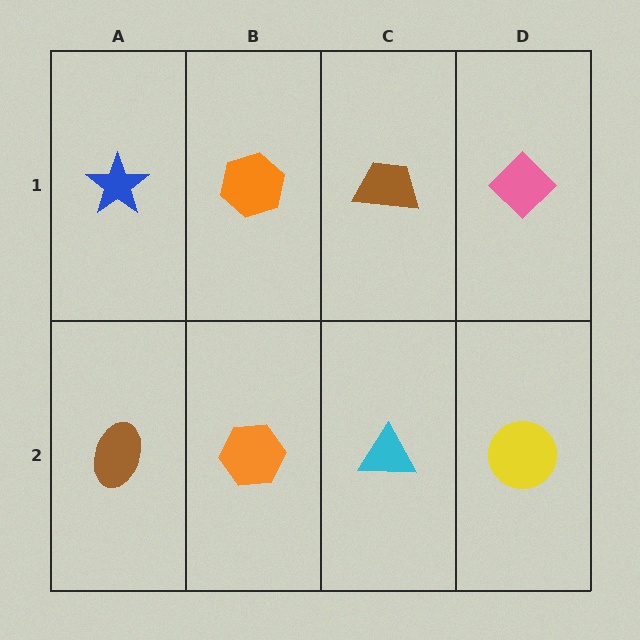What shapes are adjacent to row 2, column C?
A brown trapezoid (row 1, column C), an orange hexagon (row 2, column B), a yellow circle (row 2, column D).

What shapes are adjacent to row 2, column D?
A pink diamond (row 1, column D), a cyan triangle (row 2, column C).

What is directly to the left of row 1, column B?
A blue star.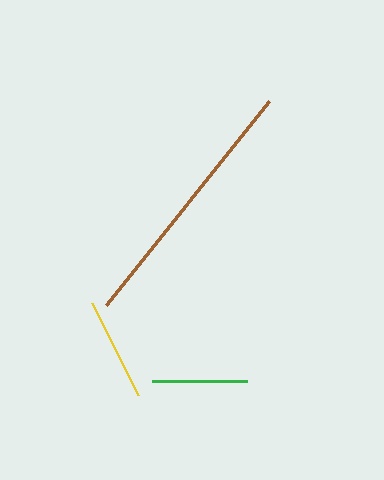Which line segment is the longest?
The brown line is the longest at approximately 261 pixels.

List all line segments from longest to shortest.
From longest to shortest: brown, yellow, green.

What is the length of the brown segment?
The brown segment is approximately 261 pixels long.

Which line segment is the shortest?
The green line is the shortest at approximately 95 pixels.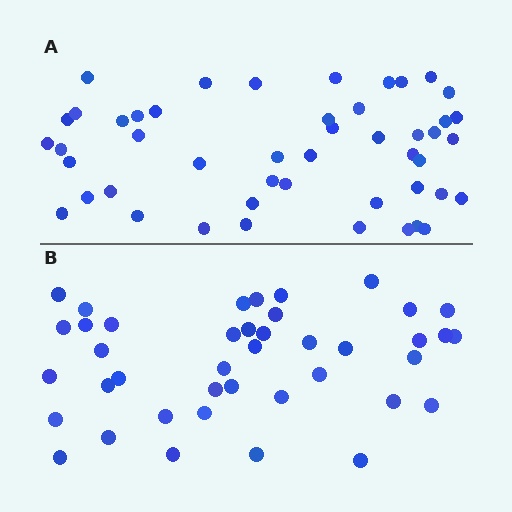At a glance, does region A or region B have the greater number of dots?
Region A (the top region) has more dots.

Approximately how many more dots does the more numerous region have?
Region A has roughly 8 or so more dots than region B.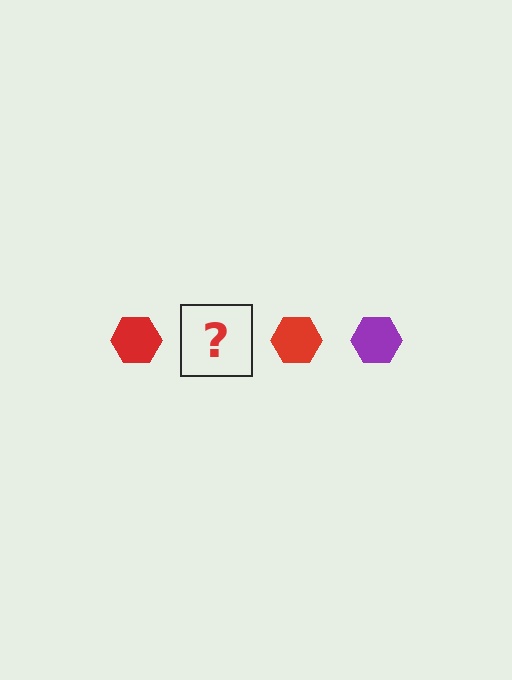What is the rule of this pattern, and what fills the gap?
The rule is that the pattern cycles through red, purple hexagons. The gap should be filled with a purple hexagon.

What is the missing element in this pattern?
The missing element is a purple hexagon.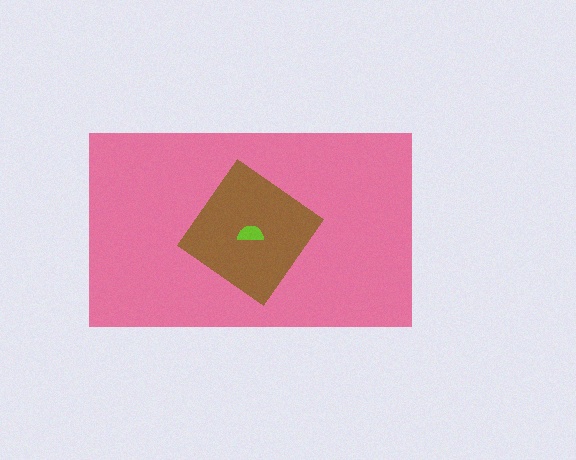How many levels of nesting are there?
3.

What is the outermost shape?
The pink rectangle.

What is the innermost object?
The lime semicircle.